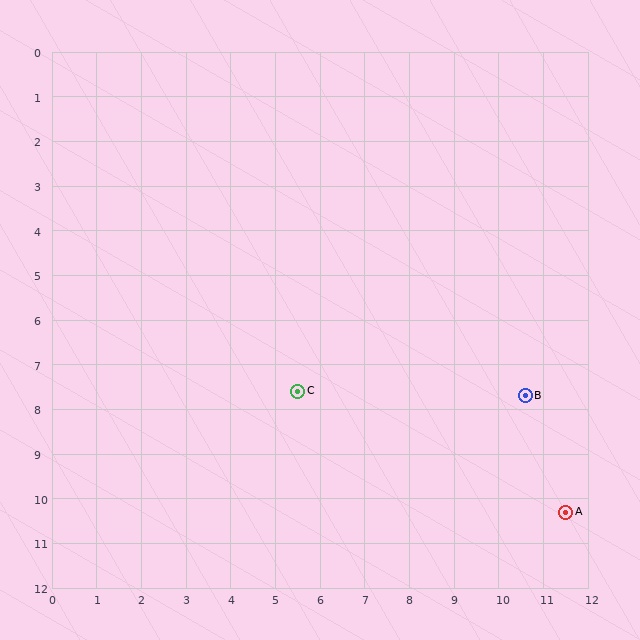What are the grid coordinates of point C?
Point C is at approximately (5.5, 7.6).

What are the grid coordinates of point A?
Point A is at approximately (11.5, 10.3).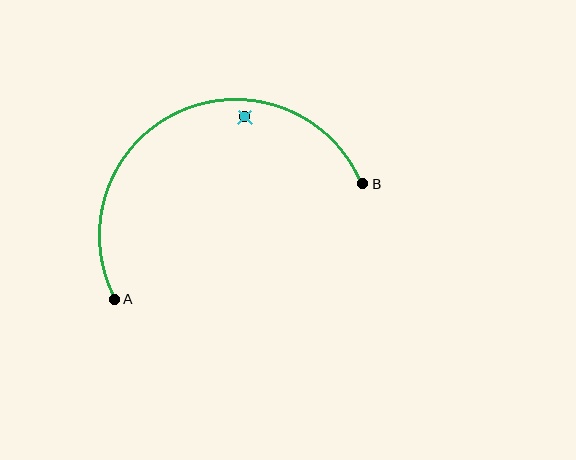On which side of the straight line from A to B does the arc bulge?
The arc bulges above the straight line connecting A and B.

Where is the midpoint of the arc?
The arc midpoint is the point on the curve farthest from the straight line joining A and B. It sits above that line.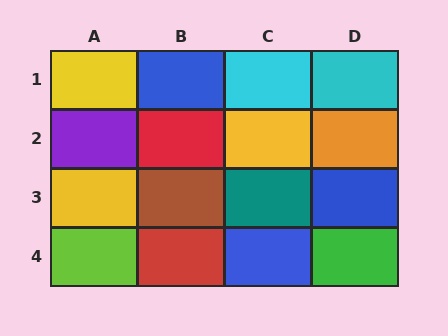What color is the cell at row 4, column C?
Blue.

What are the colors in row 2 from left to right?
Purple, red, yellow, orange.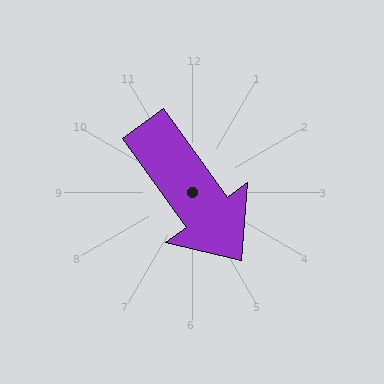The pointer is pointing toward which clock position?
Roughly 5 o'clock.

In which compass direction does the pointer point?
Southeast.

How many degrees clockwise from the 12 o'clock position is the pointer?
Approximately 144 degrees.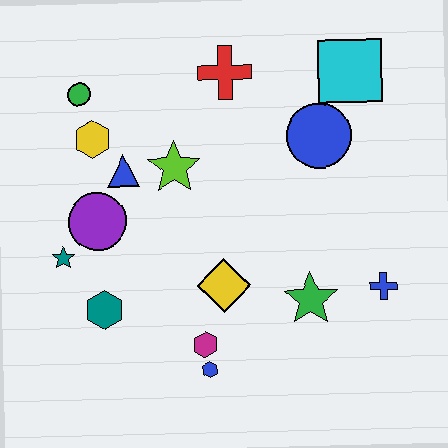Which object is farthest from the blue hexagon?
The cyan square is farthest from the blue hexagon.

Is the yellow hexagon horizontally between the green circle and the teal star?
No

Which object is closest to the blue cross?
The green star is closest to the blue cross.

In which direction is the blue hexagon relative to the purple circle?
The blue hexagon is below the purple circle.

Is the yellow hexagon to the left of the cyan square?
Yes